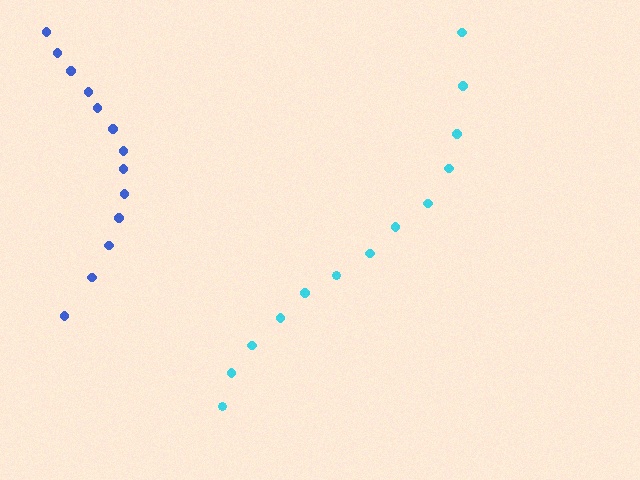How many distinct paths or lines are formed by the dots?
There are 2 distinct paths.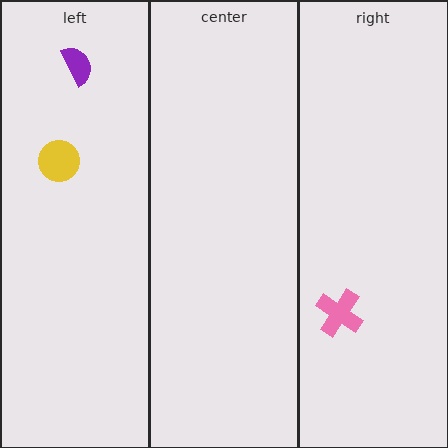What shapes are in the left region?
The purple semicircle, the yellow circle.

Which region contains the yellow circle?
The left region.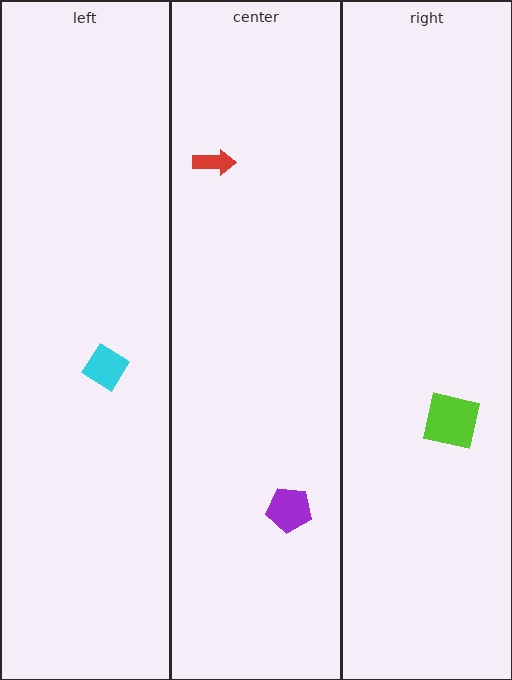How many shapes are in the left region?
1.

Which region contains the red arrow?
The center region.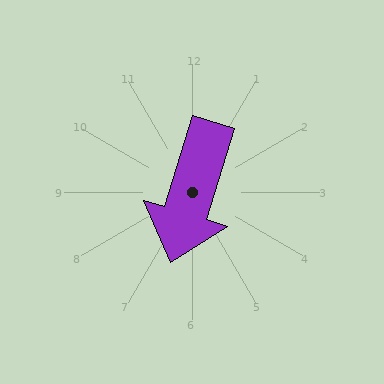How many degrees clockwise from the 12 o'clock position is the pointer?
Approximately 197 degrees.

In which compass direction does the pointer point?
South.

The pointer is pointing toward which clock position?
Roughly 7 o'clock.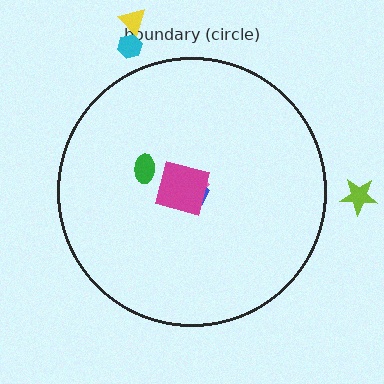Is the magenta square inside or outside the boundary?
Inside.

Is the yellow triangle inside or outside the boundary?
Outside.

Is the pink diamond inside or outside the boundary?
Inside.